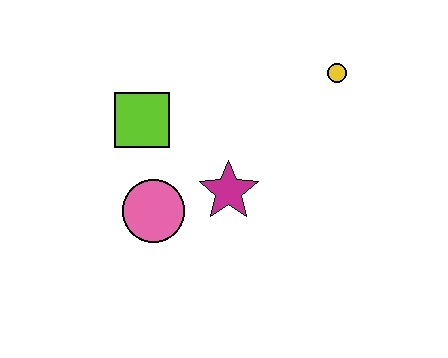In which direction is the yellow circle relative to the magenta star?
The yellow circle is above the magenta star.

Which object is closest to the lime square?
The pink circle is closest to the lime square.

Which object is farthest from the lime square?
The yellow circle is farthest from the lime square.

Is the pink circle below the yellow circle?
Yes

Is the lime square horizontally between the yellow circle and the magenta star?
No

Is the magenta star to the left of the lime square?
No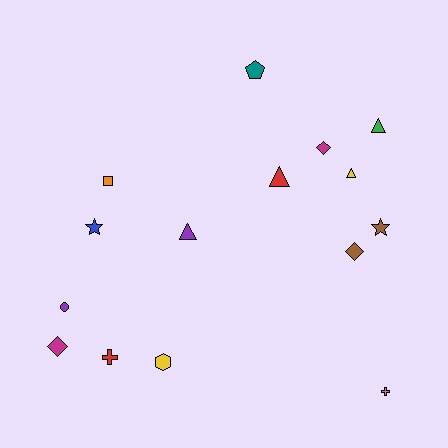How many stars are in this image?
There are 2 stars.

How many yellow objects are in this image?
There are 2 yellow objects.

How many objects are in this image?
There are 15 objects.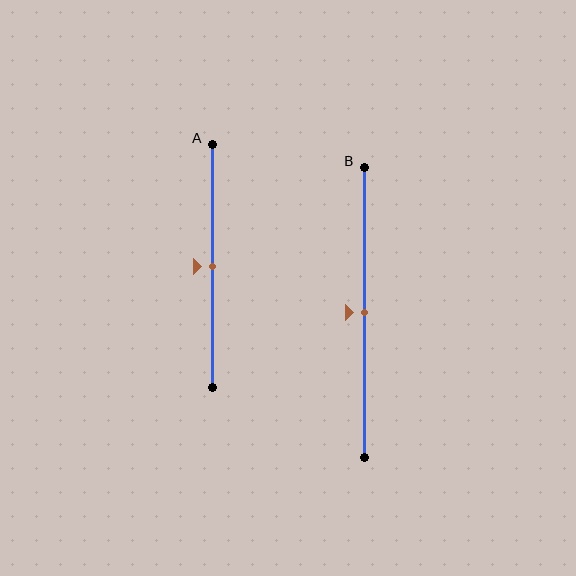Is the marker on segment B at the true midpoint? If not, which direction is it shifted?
Yes, the marker on segment B is at the true midpoint.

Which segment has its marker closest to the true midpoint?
Segment A has its marker closest to the true midpoint.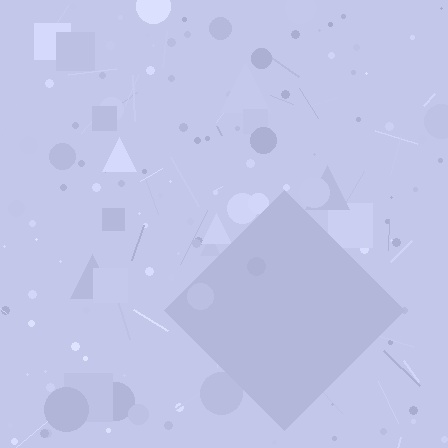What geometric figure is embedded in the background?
A diamond is embedded in the background.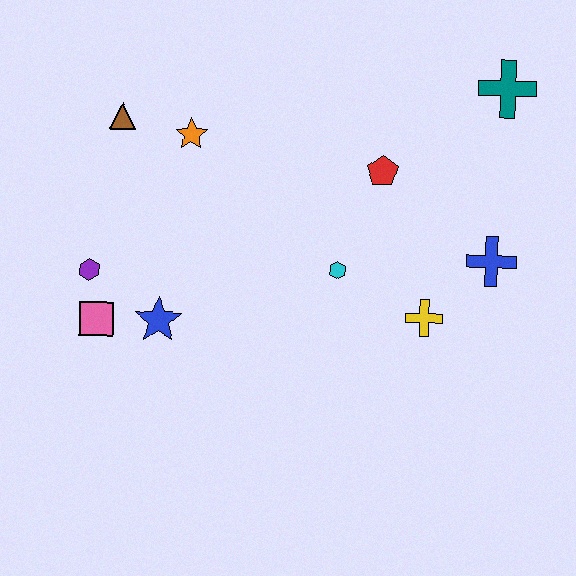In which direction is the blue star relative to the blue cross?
The blue star is to the left of the blue cross.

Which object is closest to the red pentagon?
The cyan hexagon is closest to the red pentagon.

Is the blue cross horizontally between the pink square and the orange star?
No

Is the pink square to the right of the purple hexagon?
Yes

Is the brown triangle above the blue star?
Yes